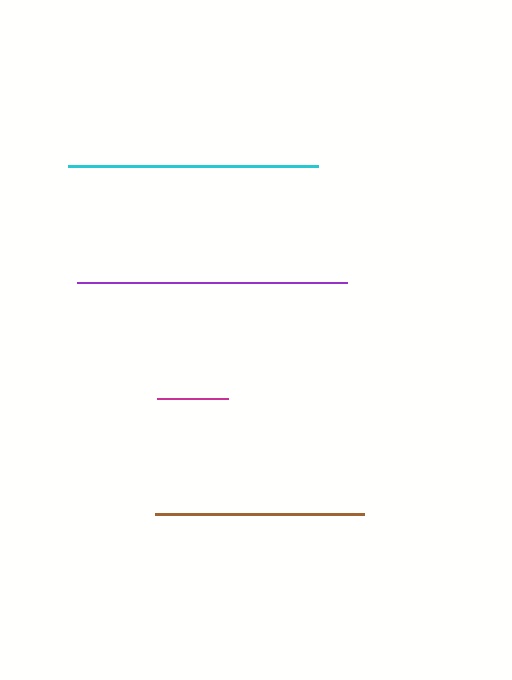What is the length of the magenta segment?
The magenta segment is approximately 71 pixels long.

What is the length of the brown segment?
The brown segment is approximately 209 pixels long.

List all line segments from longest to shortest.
From longest to shortest: purple, cyan, brown, magenta.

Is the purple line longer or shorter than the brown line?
The purple line is longer than the brown line.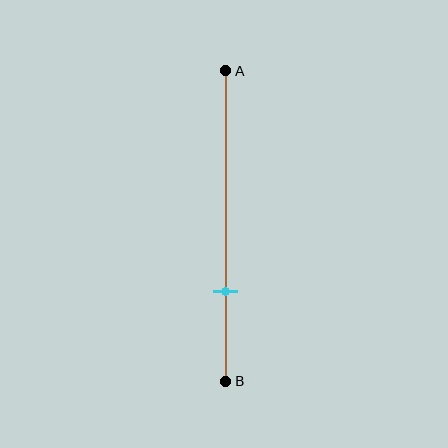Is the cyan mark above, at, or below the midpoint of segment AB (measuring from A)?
The cyan mark is below the midpoint of segment AB.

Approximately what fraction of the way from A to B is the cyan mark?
The cyan mark is approximately 70% of the way from A to B.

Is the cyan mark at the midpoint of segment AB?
No, the mark is at about 70% from A, not at the 50% midpoint.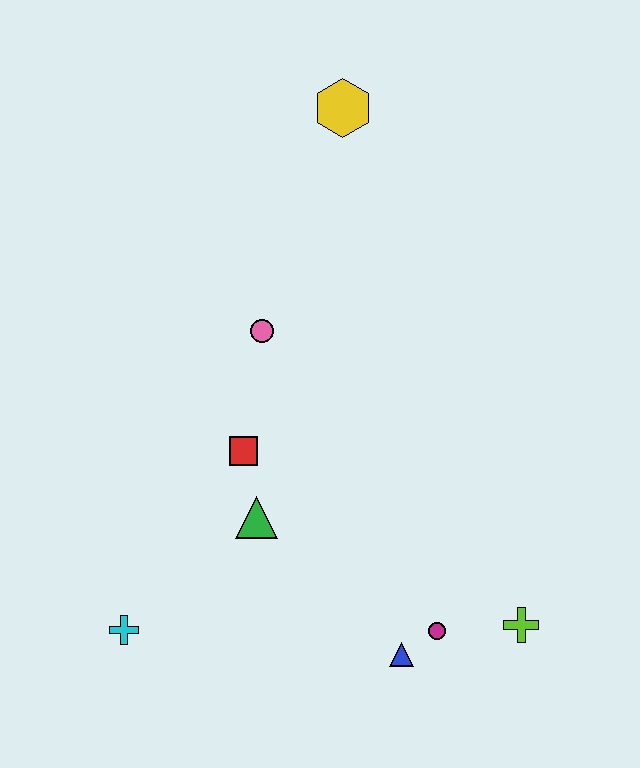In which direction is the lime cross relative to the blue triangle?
The lime cross is to the right of the blue triangle.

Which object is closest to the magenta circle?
The blue triangle is closest to the magenta circle.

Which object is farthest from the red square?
The yellow hexagon is farthest from the red square.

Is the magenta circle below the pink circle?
Yes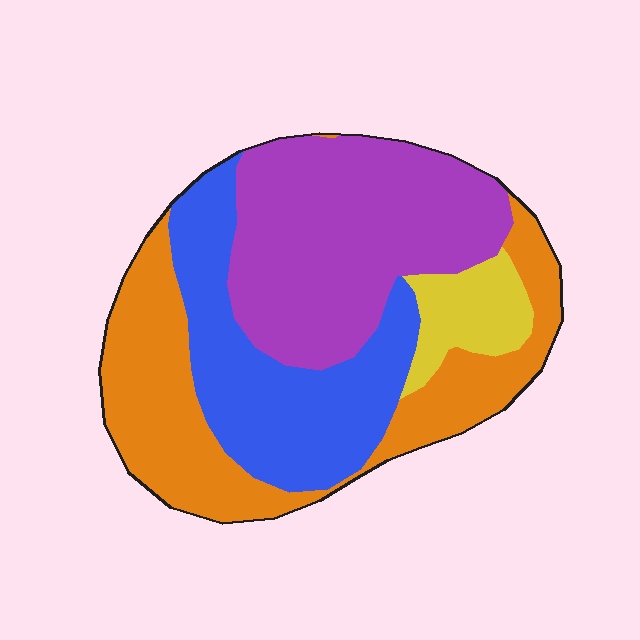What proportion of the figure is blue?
Blue covers about 25% of the figure.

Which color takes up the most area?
Purple, at roughly 35%.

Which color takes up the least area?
Yellow, at roughly 10%.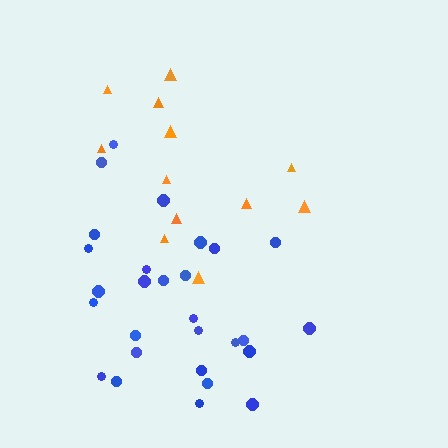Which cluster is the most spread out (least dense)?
Orange.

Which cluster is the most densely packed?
Blue.